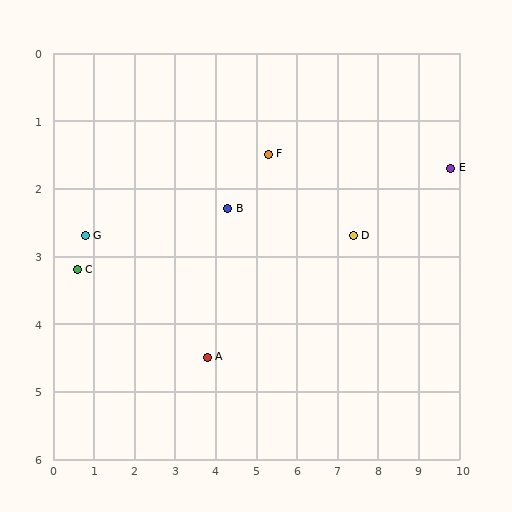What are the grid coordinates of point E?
Point E is at approximately (9.8, 1.7).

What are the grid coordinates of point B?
Point B is at approximately (4.3, 2.3).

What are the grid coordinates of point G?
Point G is at approximately (0.8, 2.7).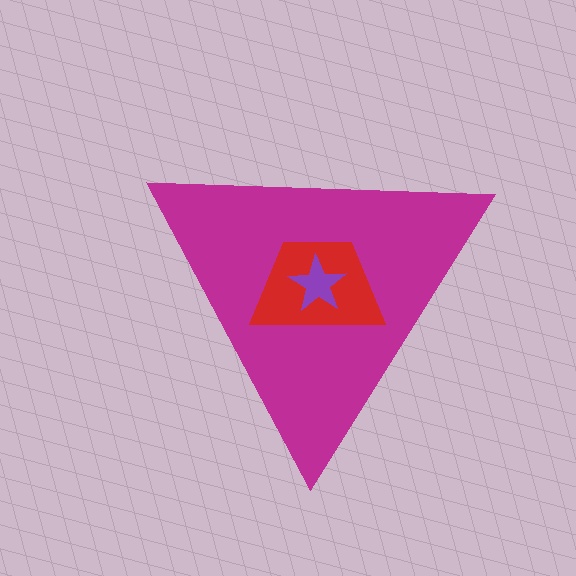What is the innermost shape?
The purple star.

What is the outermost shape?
The magenta triangle.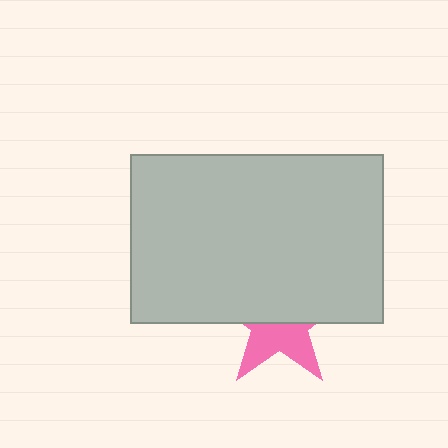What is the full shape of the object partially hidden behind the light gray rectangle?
The partially hidden object is a pink star.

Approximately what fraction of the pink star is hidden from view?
Roughly 57% of the pink star is hidden behind the light gray rectangle.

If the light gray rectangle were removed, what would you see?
You would see the complete pink star.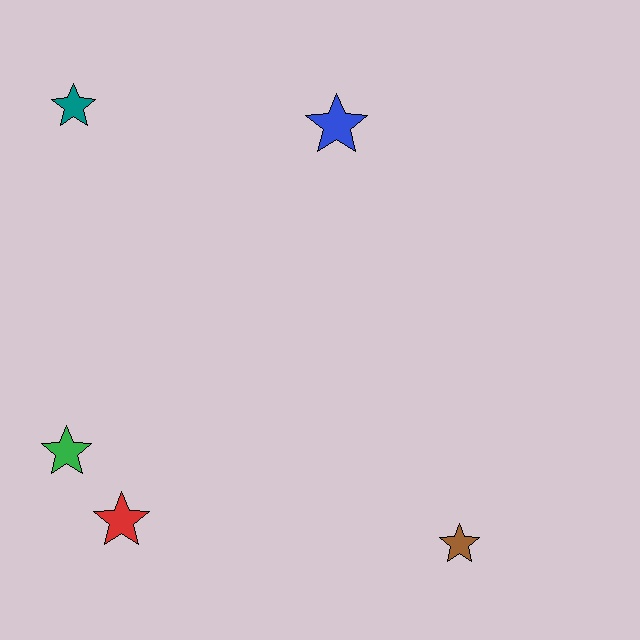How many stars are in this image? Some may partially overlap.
There are 5 stars.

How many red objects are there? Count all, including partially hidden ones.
There is 1 red object.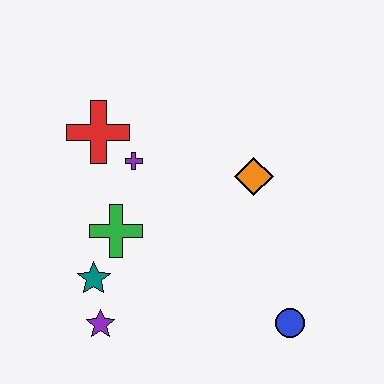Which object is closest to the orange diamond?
The purple cross is closest to the orange diamond.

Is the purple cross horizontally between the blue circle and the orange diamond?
No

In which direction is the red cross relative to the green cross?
The red cross is above the green cross.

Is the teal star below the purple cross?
Yes